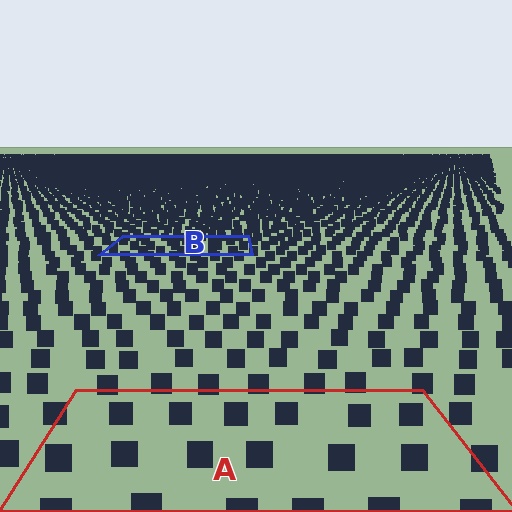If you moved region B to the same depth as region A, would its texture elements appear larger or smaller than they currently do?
They would appear larger. At a closer depth, the same texture elements are projected at a bigger on-screen size.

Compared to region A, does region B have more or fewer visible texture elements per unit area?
Region B has more texture elements per unit area — they are packed more densely because it is farther away.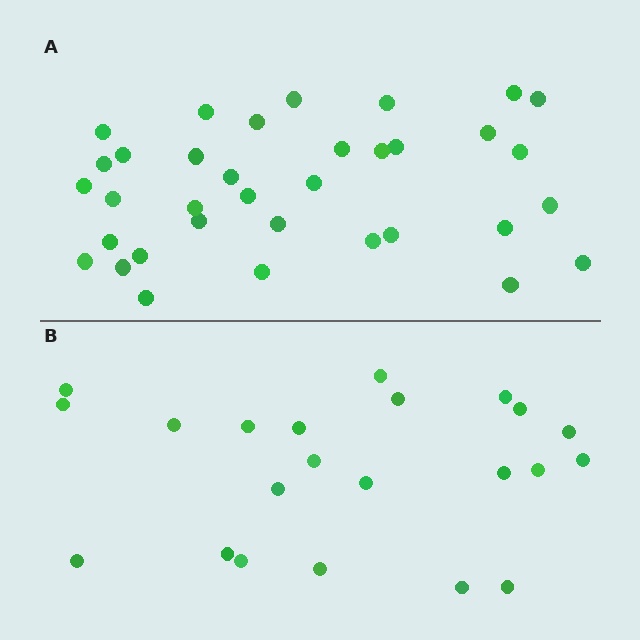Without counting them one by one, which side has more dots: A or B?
Region A (the top region) has more dots.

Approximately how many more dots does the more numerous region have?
Region A has approximately 15 more dots than region B.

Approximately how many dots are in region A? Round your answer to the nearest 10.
About 40 dots. (The exact count is 35, which rounds to 40.)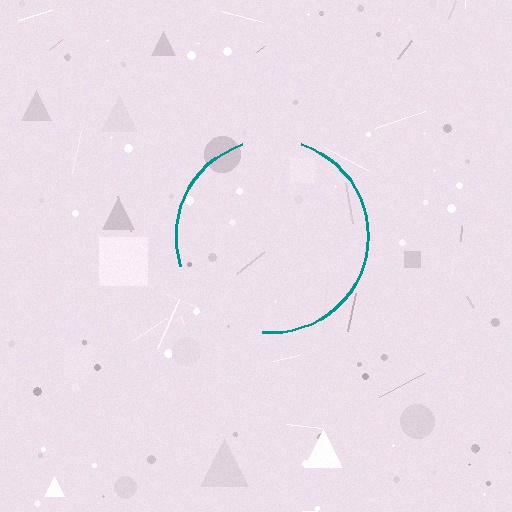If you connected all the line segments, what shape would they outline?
They would outline a circle.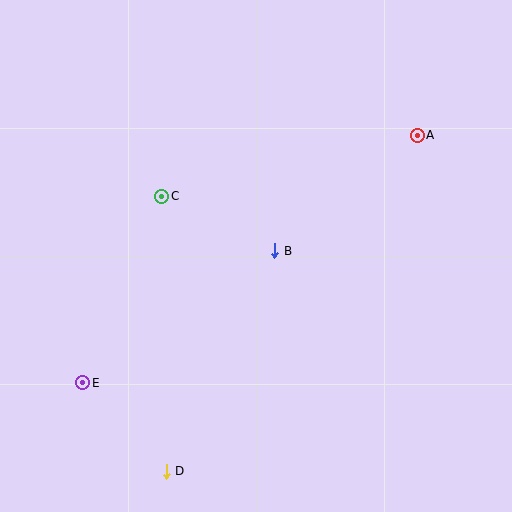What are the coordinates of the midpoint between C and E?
The midpoint between C and E is at (122, 290).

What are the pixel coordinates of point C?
Point C is at (162, 196).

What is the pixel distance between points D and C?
The distance between D and C is 275 pixels.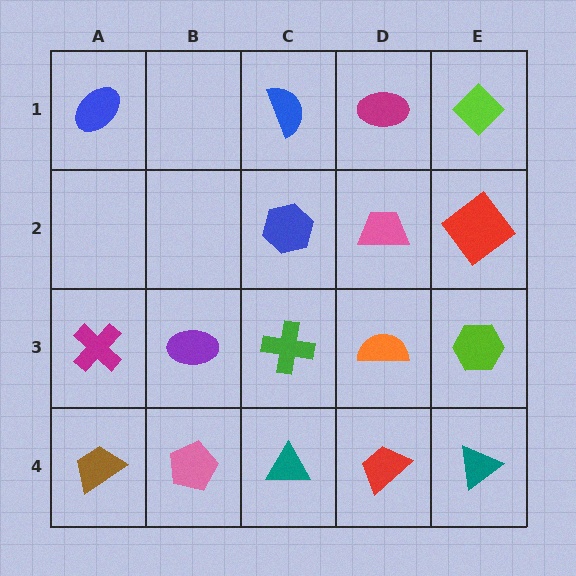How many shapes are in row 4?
5 shapes.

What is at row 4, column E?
A teal triangle.